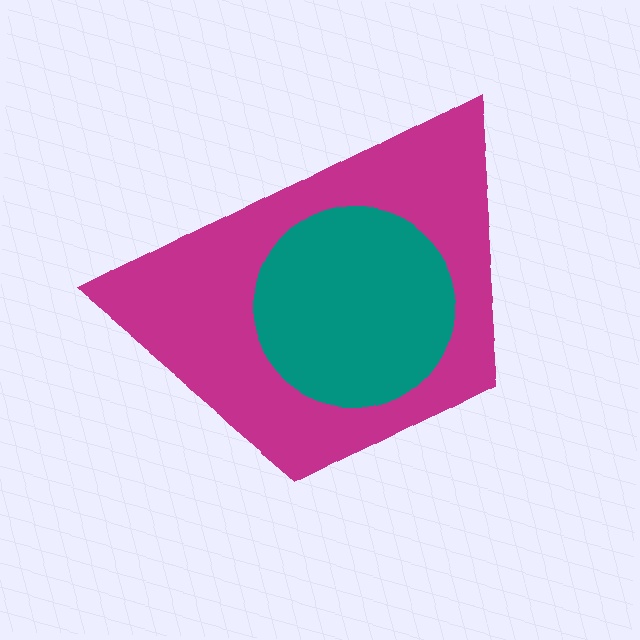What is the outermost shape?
The magenta trapezoid.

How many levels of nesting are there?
2.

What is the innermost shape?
The teal circle.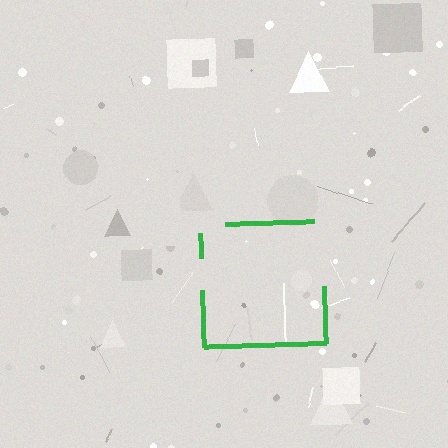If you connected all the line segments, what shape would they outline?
They would outline a square.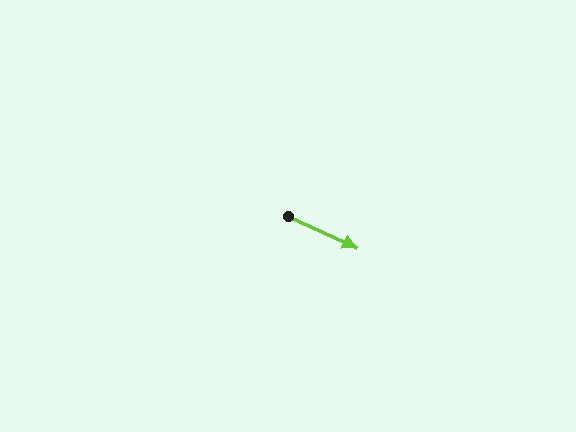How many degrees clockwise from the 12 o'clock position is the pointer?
Approximately 115 degrees.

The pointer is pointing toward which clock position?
Roughly 4 o'clock.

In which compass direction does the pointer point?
Southeast.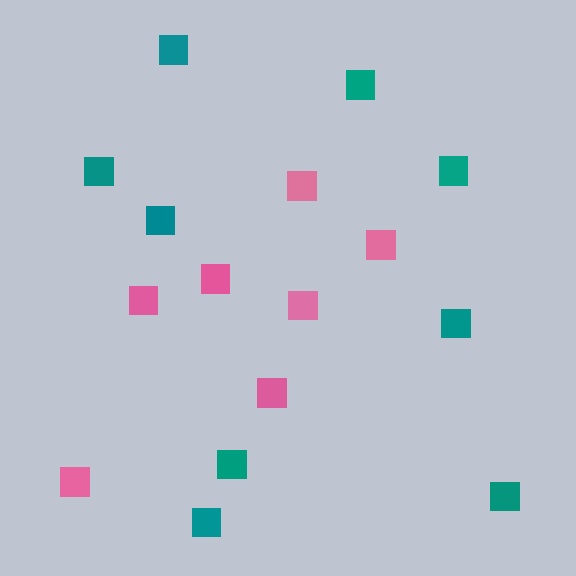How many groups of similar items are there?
There are 2 groups: one group of pink squares (7) and one group of teal squares (9).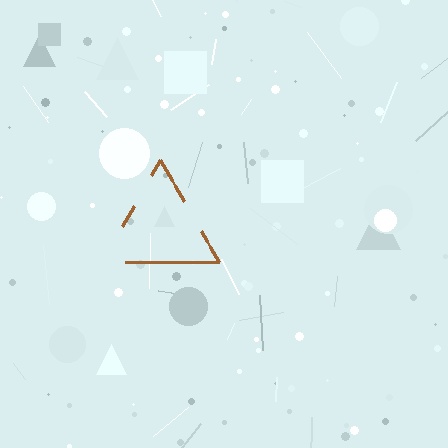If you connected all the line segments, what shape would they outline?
They would outline a triangle.